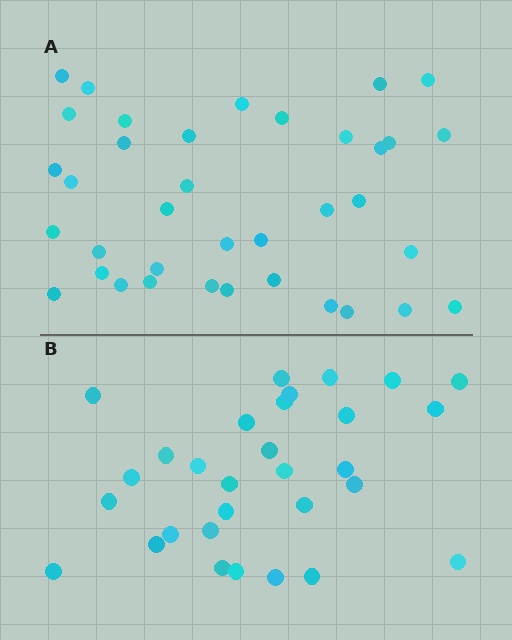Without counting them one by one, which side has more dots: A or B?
Region A (the top region) has more dots.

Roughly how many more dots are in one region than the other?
Region A has roughly 8 or so more dots than region B.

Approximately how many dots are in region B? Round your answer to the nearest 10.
About 30 dots.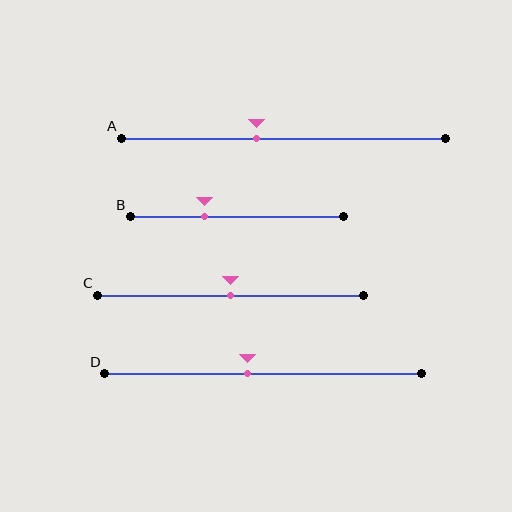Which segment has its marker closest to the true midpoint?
Segment C has its marker closest to the true midpoint.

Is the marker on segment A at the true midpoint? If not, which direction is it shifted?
No, the marker on segment A is shifted to the left by about 8% of the segment length.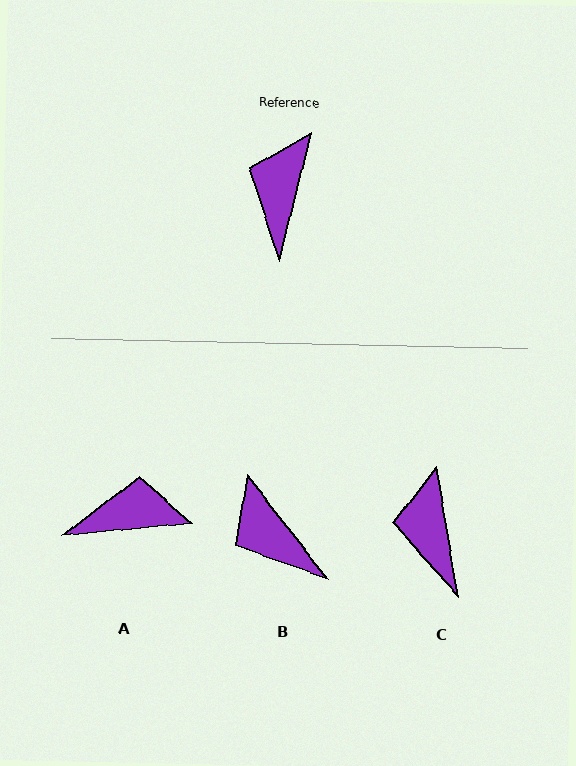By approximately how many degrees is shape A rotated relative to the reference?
Approximately 70 degrees clockwise.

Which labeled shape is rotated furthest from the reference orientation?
A, about 70 degrees away.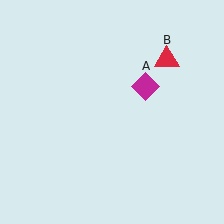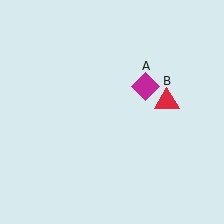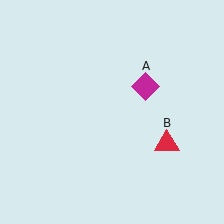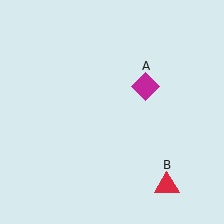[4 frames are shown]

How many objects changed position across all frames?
1 object changed position: red triangle (object B).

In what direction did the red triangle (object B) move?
The red triangle (object B) moved down.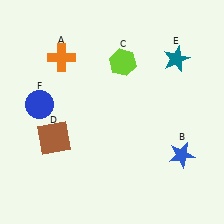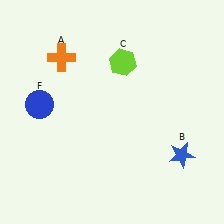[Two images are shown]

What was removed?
The brown square (D), the teal star (E) were removed in Image 2.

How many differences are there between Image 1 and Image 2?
There are 2 differences between the two images.